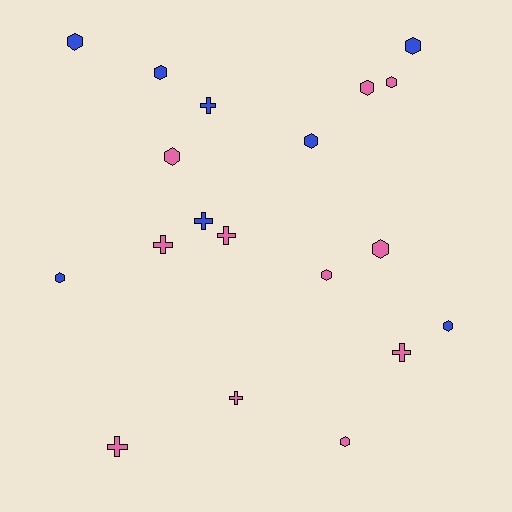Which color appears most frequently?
Pink, with 11 objects.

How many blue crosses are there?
There are 2 blue crosses.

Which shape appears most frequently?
Hexagon, with 12 objects.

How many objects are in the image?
There are 19 objects.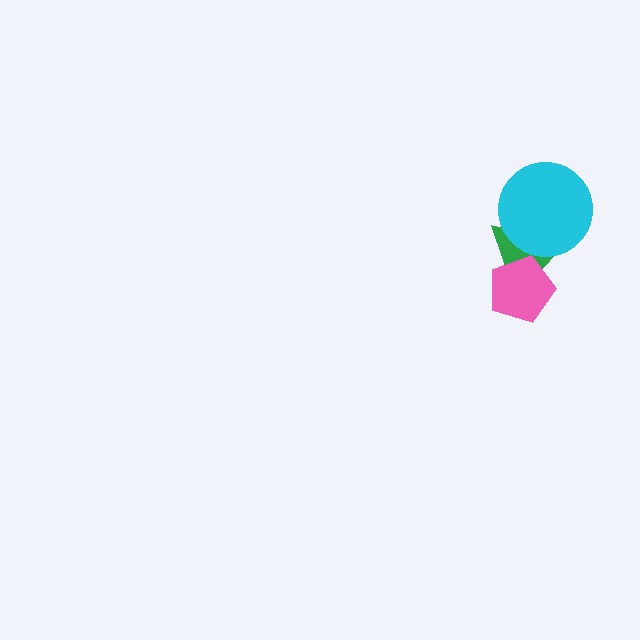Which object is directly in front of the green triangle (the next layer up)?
The cyan circle is directly in front of the green triangle.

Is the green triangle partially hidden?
Yes, it is partially covered by another shape.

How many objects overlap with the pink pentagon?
1 object overlaps with the pink pentagon.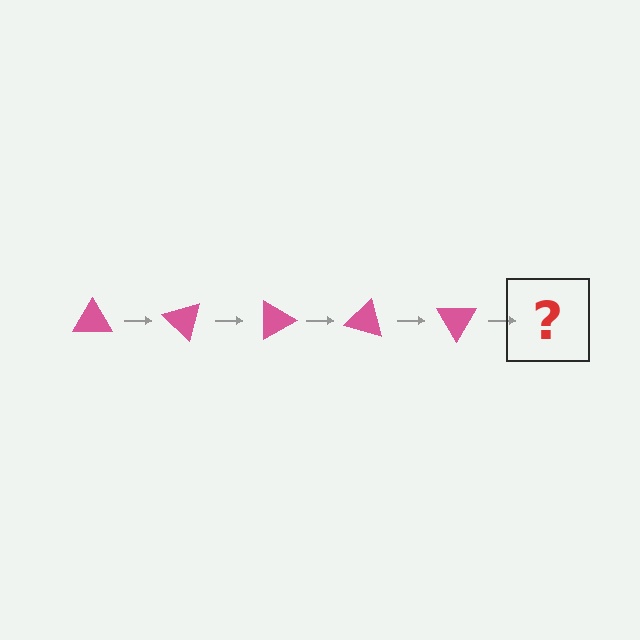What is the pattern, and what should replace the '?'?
The pattern is that the triangle rotates 45 degrees each step. The '?' should be a pink triangle rotated 225 degrees.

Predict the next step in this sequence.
The next step is a pink triangle rotated 225 degrees.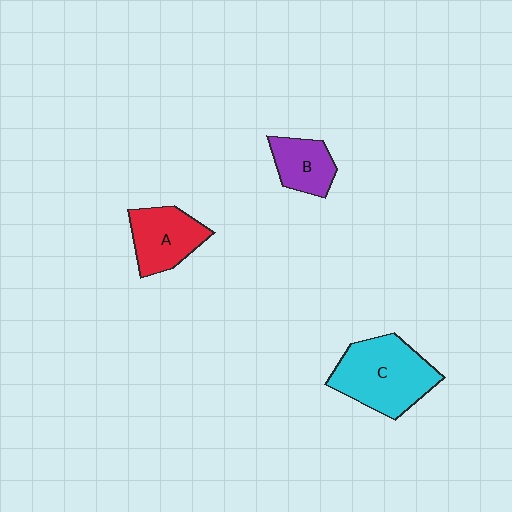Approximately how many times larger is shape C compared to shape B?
Approximately 2.0 times.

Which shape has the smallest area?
Shape B (purple).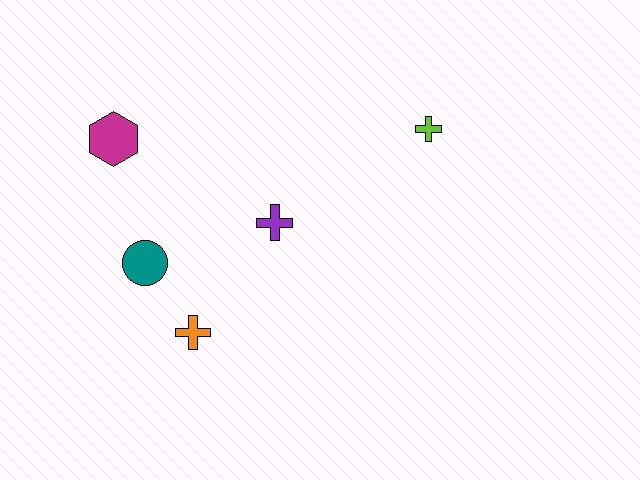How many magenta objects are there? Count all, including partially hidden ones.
There is 1 magenta object.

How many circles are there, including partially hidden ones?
There is 1 circle.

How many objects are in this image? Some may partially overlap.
There are 5 objects.